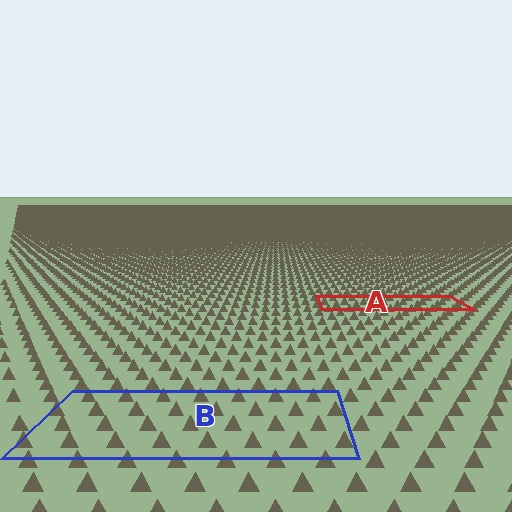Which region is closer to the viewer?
Region B is closer. The texture elements there are larger and more spread out.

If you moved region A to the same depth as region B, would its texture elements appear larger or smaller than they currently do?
They would appear larger. At a closer depth, the same texture elements are projected at a bigger on-screen size.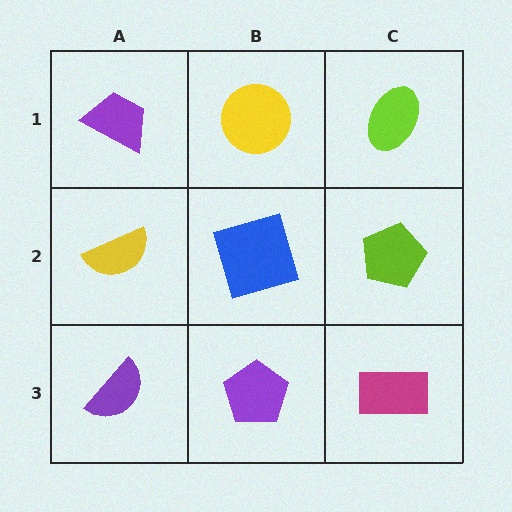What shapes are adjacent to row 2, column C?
A lime ellipse (row 1, column C), a magenta rectangle (row 3, column C), a blue square (row 2, column B).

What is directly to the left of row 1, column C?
A yellow circle.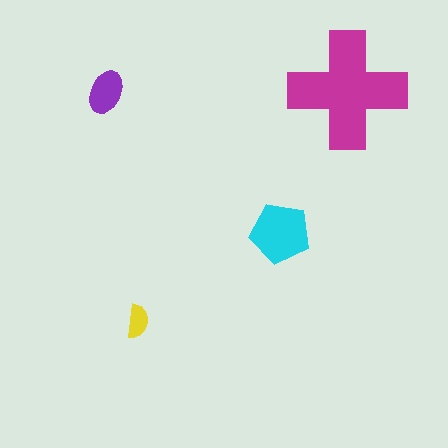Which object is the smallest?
The yellow semicircle.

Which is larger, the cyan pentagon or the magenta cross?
The magenta cross.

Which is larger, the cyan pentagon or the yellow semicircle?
The cyan pentagon.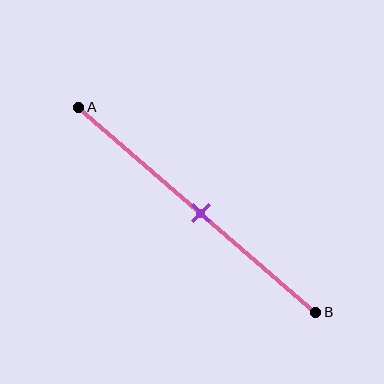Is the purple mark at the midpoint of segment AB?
Yes, the mark is approximately at the midpoint.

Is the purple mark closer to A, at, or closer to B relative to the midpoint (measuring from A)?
The purple mark is approximately at the midpoint of segment AB.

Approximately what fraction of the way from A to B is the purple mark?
The purple mark is approximately 50% of the way from A to B.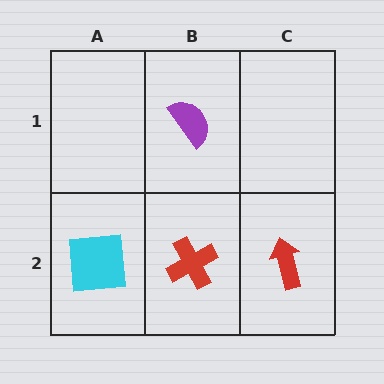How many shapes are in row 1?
1 shape.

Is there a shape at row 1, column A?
No, that cell is empty.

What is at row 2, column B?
A red cross.